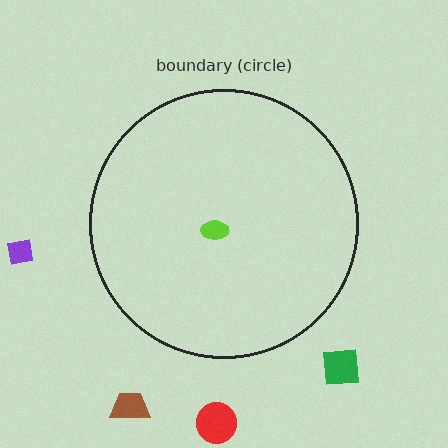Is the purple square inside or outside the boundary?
Outside.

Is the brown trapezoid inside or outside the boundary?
Outside.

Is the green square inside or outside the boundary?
Outside.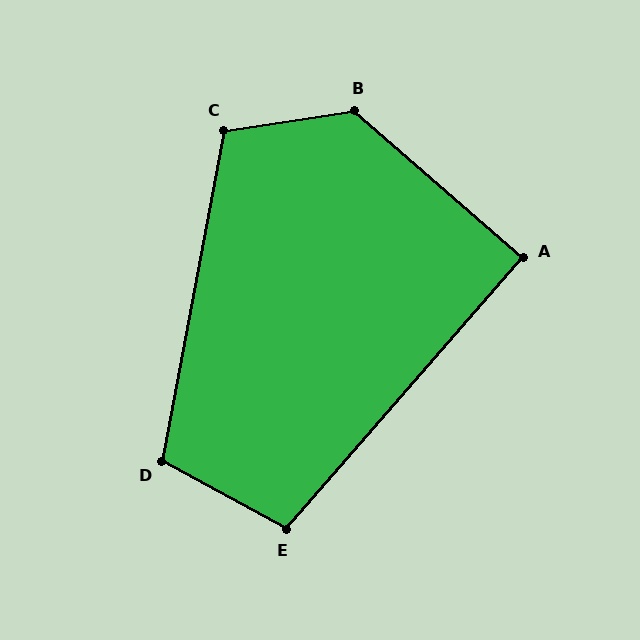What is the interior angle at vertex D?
Approximately 108 degrees (obtuse).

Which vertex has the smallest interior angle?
A, at approximately 90 degrees.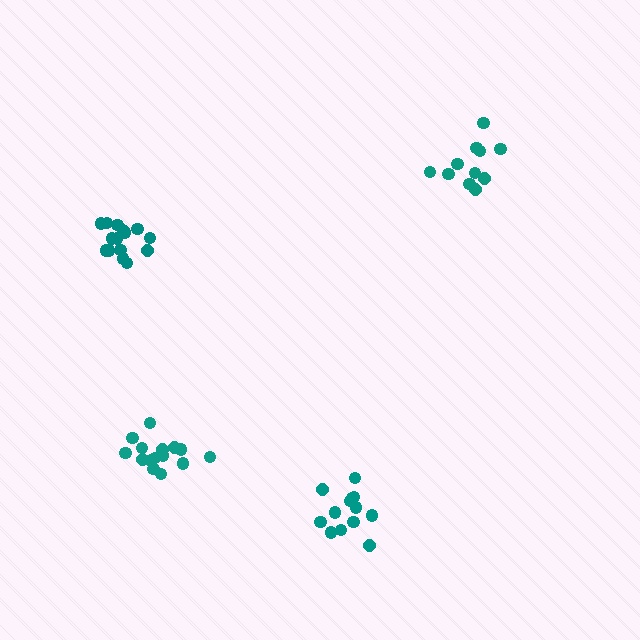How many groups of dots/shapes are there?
There are 4 groups.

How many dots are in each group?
Group 1: 15 dots, Group 2: 11 dots, Group 3: 15 dots, Group 4: 13 dots (54 total).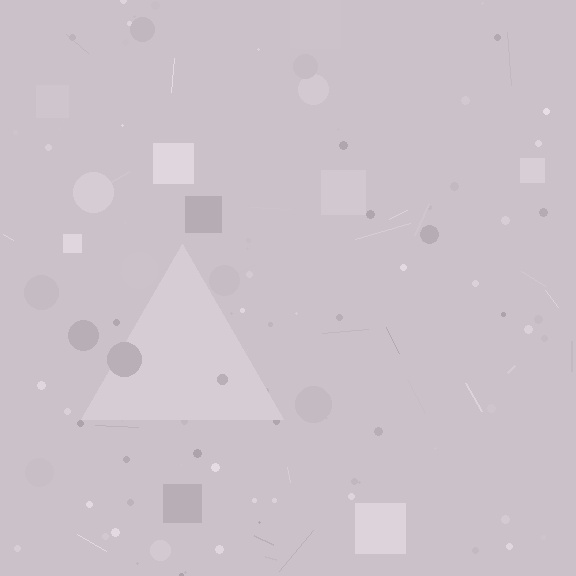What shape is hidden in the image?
A triangle is hidden in the image.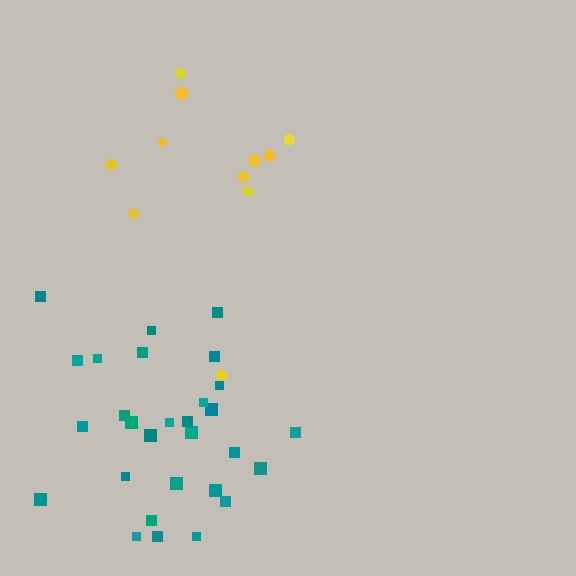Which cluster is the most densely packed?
Teal.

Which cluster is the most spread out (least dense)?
Yellow.